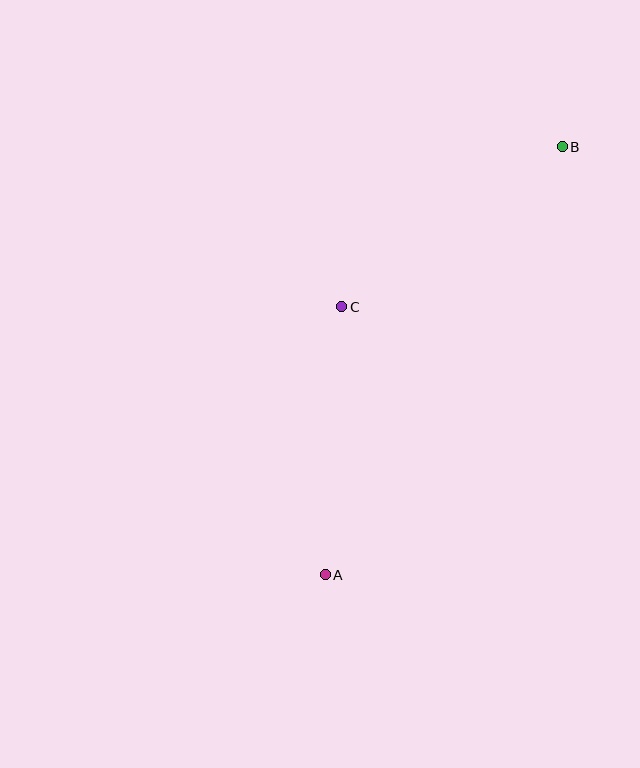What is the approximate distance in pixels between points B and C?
The distance between B and C is approximately 273 pixels.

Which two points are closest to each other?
Points A and C are closest to each other.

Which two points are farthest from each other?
Points A and B are farthest from each other.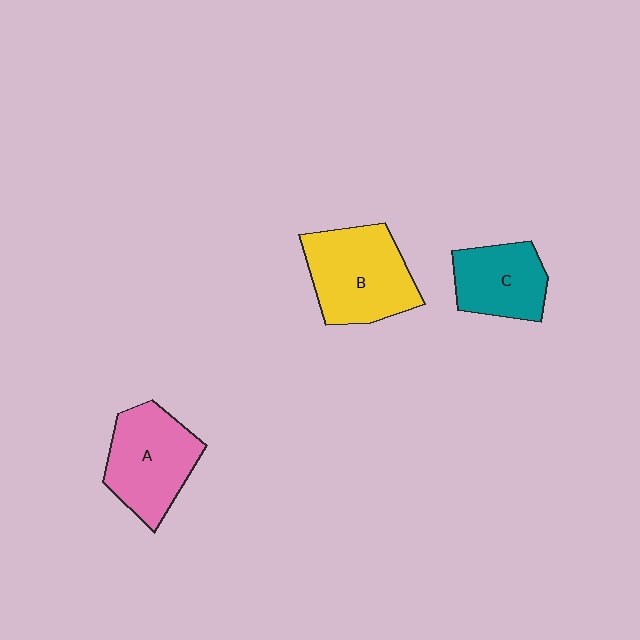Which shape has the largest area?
Shape B (yellow).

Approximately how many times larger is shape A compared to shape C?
Approximately 1.3 times.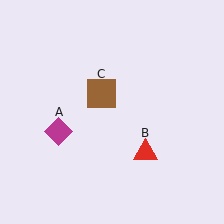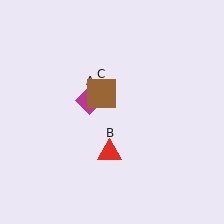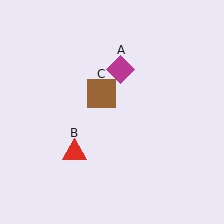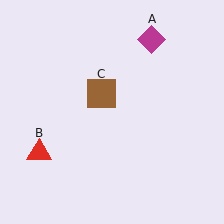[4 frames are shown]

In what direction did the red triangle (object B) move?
The red triangle (object B) moved left.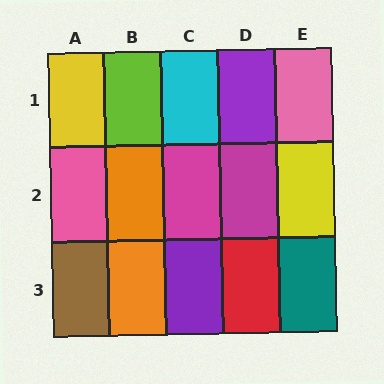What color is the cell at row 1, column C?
Cyan.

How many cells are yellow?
2 cells are yellow.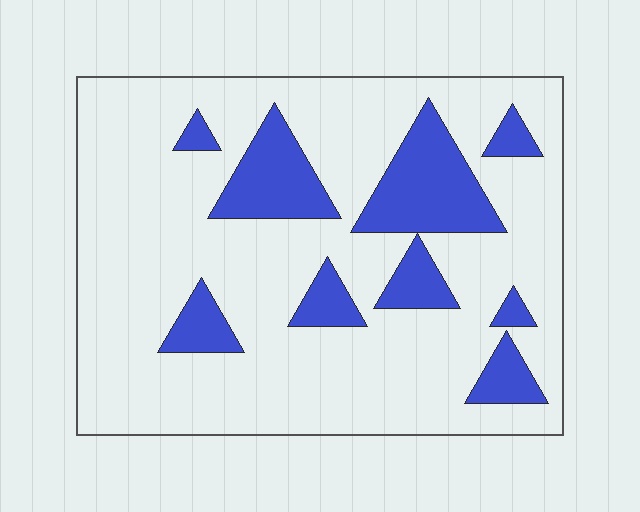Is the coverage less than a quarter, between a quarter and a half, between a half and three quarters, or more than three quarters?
Less than a quarter.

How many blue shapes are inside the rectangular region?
9.